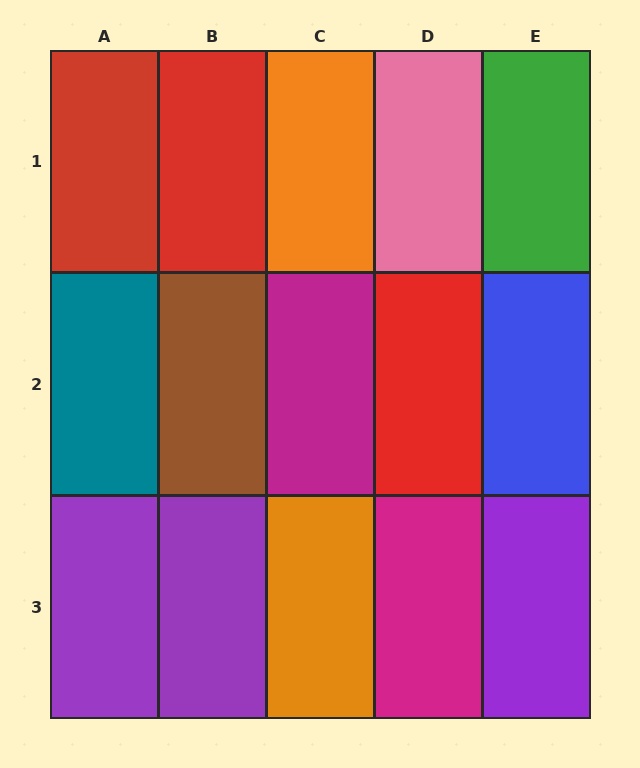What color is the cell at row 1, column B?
Red.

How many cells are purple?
3 cells are purple.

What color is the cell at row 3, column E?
Purple.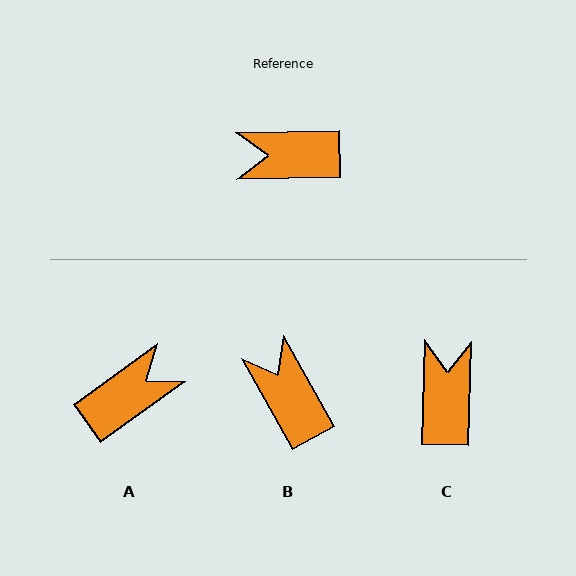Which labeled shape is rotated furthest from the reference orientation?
A, about 145 degrees away.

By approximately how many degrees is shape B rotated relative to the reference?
Approximately 62 degrees clockwise.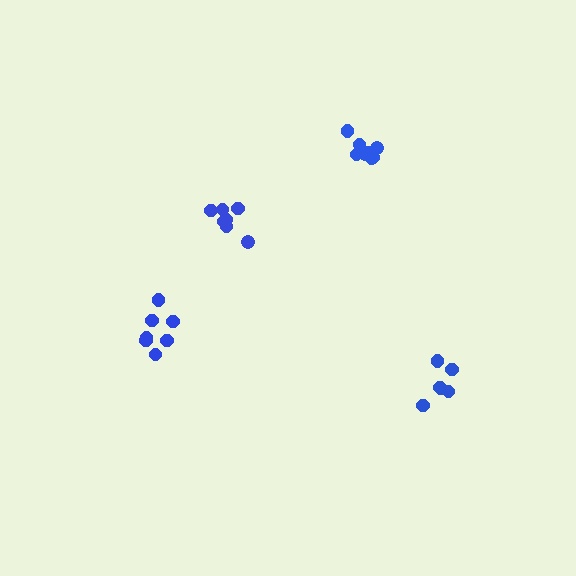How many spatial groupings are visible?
There are 4 spatial groupings.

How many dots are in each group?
Group 1: 7 dots, Group 2: 7 dots, Group 3: 6 dots, Group 4: 8 dots (28 total).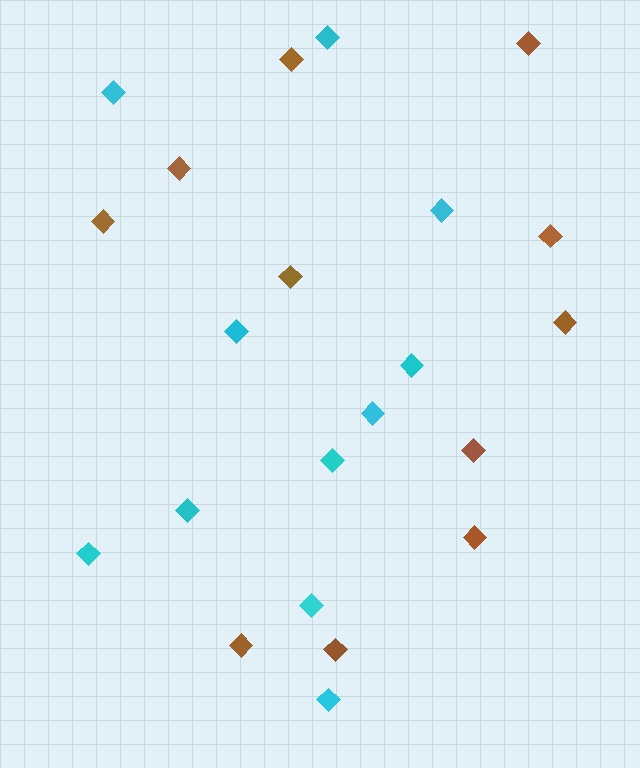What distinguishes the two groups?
There are 2 groups: one group of cyan diamonds (11) and one group of brown diamonds (11).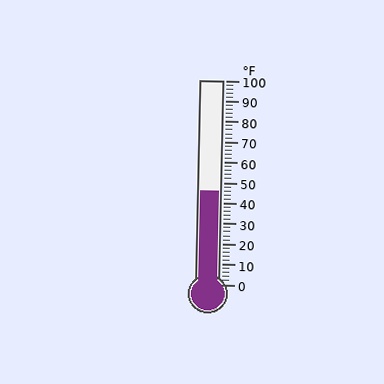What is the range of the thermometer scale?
The thermometer scale ranges from 0°F to 100°F.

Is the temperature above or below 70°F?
The temperature is below 70°F.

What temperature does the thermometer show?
The thermometer shows approximately 46°F.